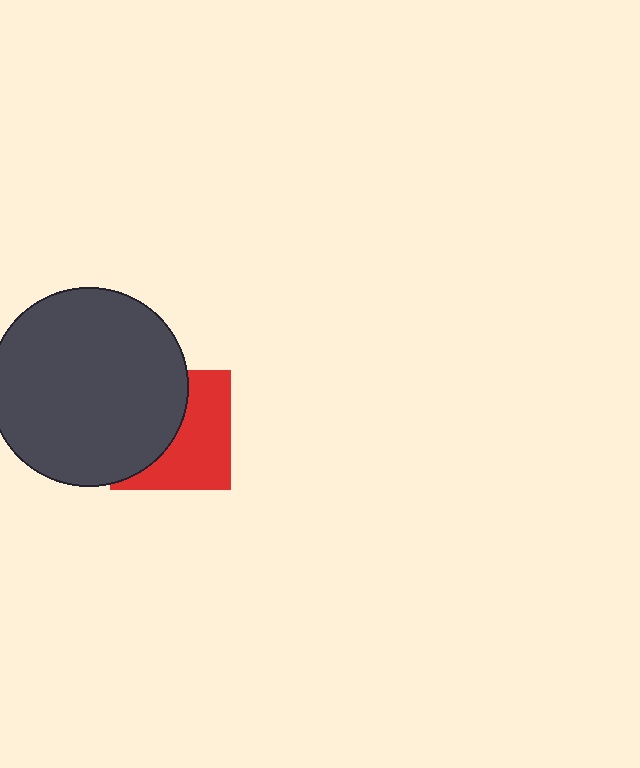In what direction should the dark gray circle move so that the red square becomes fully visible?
The dark gray circle should move left. That is the shortest direction to clear the overlap and leave the red square fully visible.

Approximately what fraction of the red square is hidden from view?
Roughly 49% of the red square is hidden behind the dark gray circle.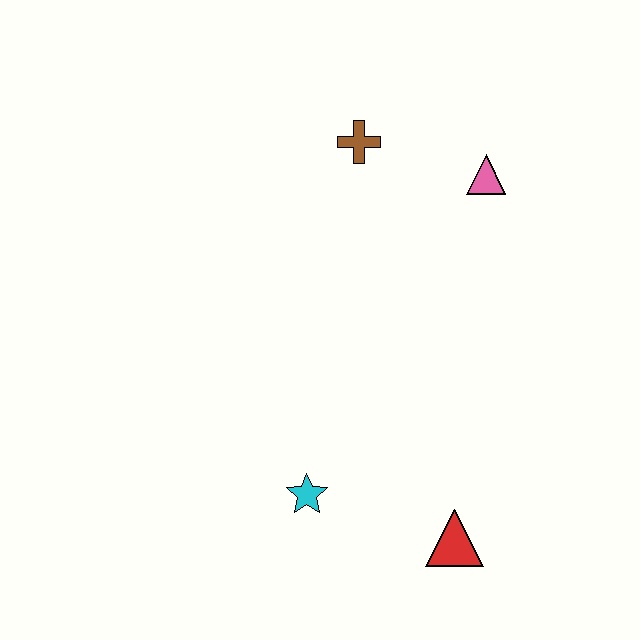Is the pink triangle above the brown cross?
No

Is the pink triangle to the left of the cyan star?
No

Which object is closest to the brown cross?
The pink triangle is closest to the brown cross.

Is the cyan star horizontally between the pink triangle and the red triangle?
No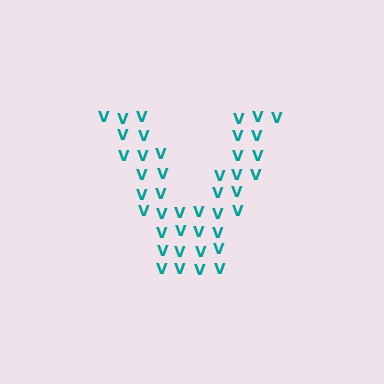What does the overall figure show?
The overall figure shows the letter V.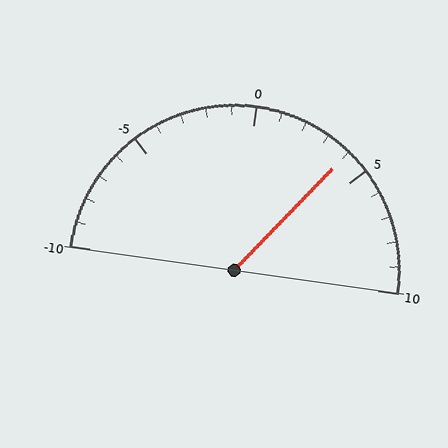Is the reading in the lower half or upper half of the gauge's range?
The reading is in the upper half of the range (-10 to 10).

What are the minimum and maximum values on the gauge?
The gauge ranges from -10 to 10.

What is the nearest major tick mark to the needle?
The nearest major tick mark is 5.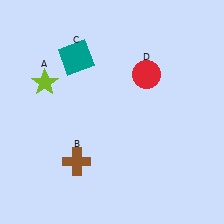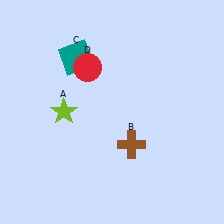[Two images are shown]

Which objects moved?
The objects that moved are: the lime star (A), the brown cross (B), the red circle (D).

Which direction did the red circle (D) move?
The red circle (D) moved left.